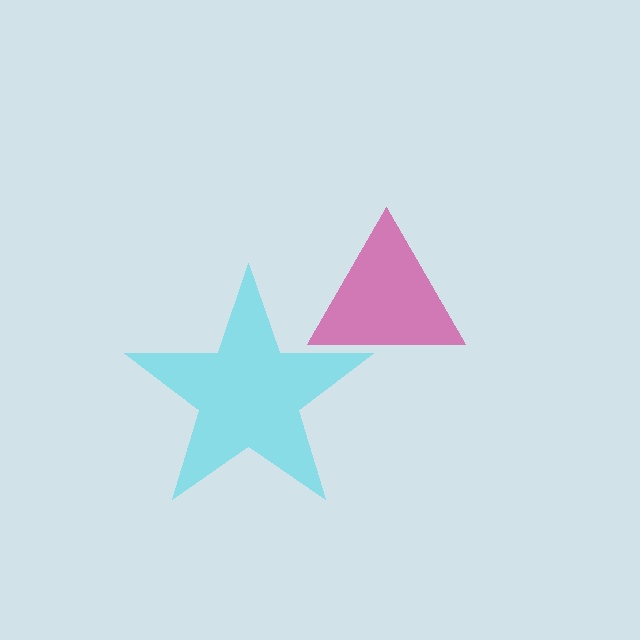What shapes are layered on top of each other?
The layered shapes are: a cyan star, a magenta triangle.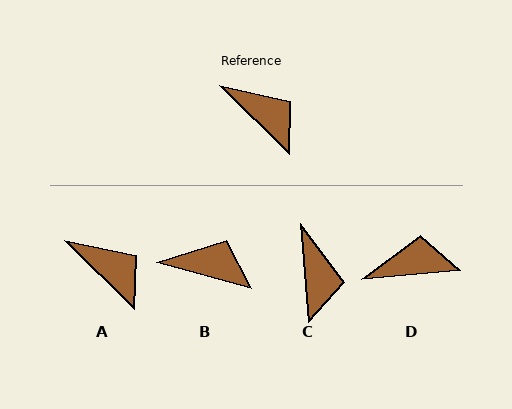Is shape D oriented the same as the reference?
No, it is off by about 50 degrees.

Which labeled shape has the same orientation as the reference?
A.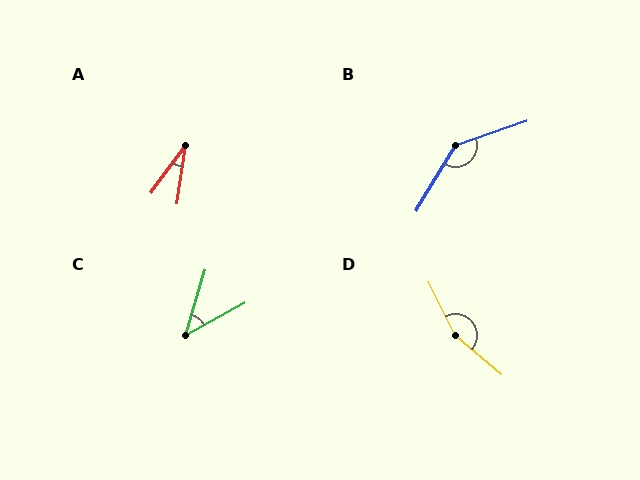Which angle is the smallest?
A, at approximately 27 degrees.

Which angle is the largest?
D, at approximately 157 degrees.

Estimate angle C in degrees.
Approximately 45 degrees.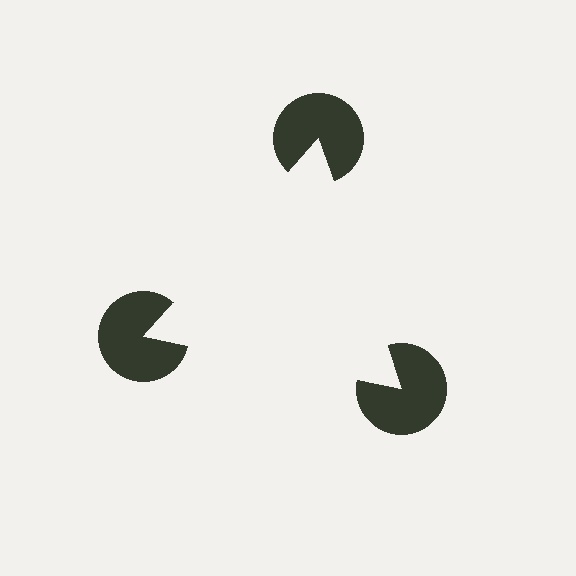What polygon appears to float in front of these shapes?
An illusory triangle — its edges are inferred from the aligned wedge cuts in the pac-man discs, not physically drawn.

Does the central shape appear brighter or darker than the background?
It typically appears slightly brighter than the background, even though no actual brightness change is drawn.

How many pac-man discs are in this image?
There are 3 — one at each vertex of the illusory triangle.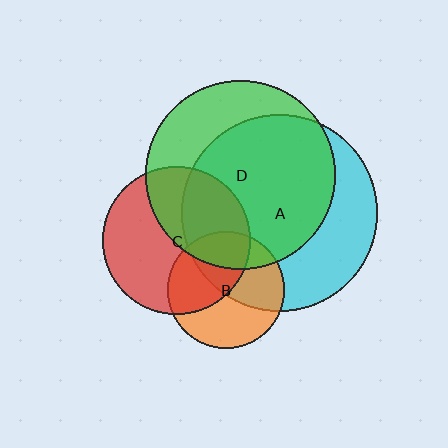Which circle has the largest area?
Circle A (cyan).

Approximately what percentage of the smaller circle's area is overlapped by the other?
Approximately 45%.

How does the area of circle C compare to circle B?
Approximately 1.6 times.